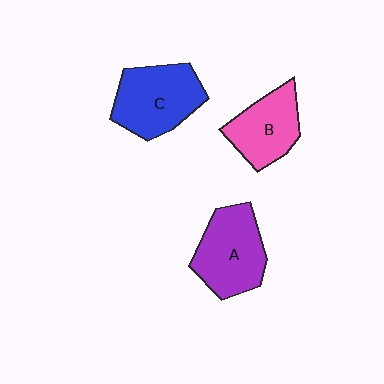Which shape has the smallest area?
Shape B (pink).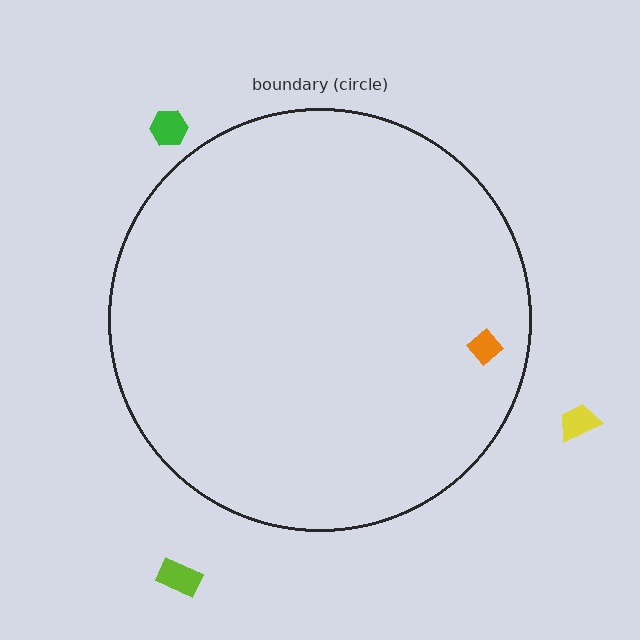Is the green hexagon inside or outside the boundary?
Outside.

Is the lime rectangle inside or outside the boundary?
Outside.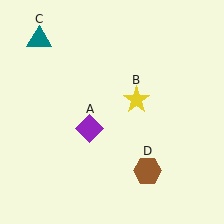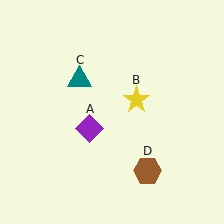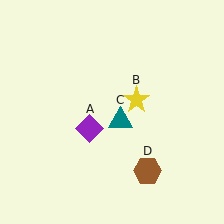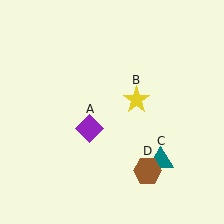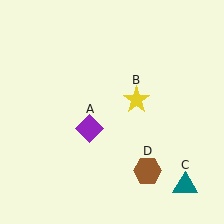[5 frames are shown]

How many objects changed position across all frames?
1 object changed position: teal triangle (object C).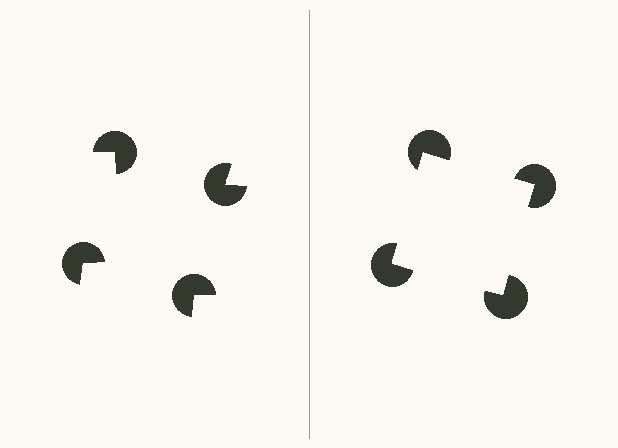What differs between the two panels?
The pac-man discs are positioned identically on both sides; only the wedge orientations differ. On the right they align to a square; on the left they are misaligned.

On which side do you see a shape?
An illusory square appears on the right side. On the left side the wedge cuts are rotated, so no coherent shape forms.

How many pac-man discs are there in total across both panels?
8 — 4 on each side.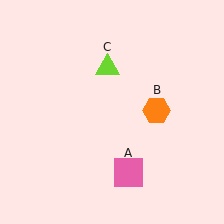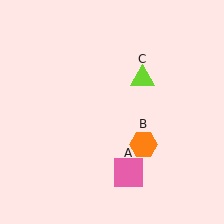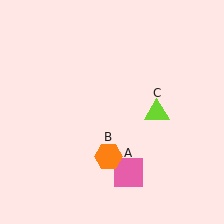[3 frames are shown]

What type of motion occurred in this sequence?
The orange hexagon (object B), lime triangle (object C) rotated clockwise around the center of the scene.